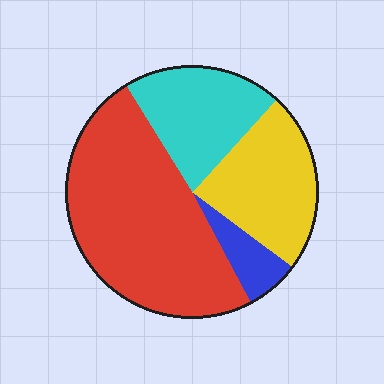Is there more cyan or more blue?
Cyan.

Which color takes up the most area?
Red, at roughly 50%.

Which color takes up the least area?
Blue, at roughly 5%.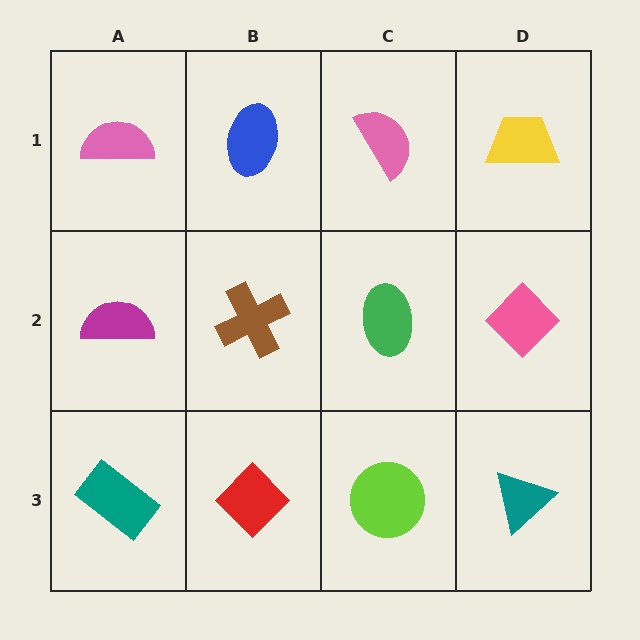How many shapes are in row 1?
4 shapes.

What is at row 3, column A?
A teal rectangle.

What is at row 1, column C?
A pink semicircle.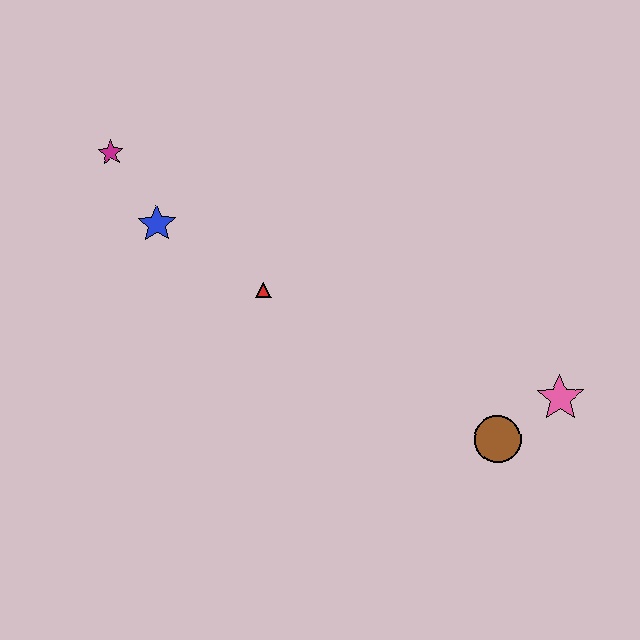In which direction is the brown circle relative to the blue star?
The brown circle is to the right of the blue star.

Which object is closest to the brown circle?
The pink star is closest to the brown circle.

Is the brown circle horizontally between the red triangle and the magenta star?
No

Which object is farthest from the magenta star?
The pink star is farthest from the magenta star.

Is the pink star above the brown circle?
Yes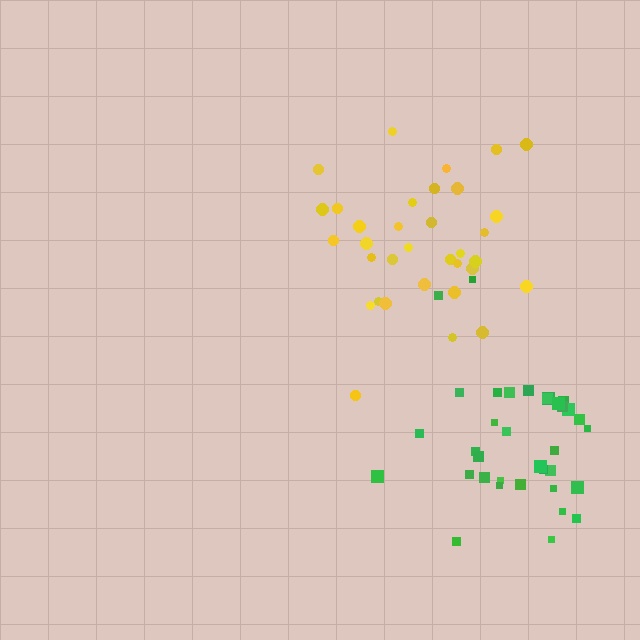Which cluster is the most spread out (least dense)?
Yellow.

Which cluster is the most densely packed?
Green.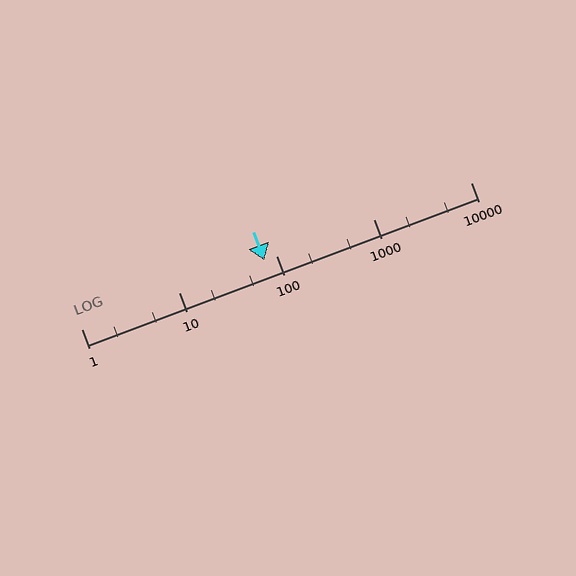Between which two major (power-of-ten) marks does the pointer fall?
The pointer is between 10 and 100.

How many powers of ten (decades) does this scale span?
The scale spans 4 decades, from 1 to 10000.